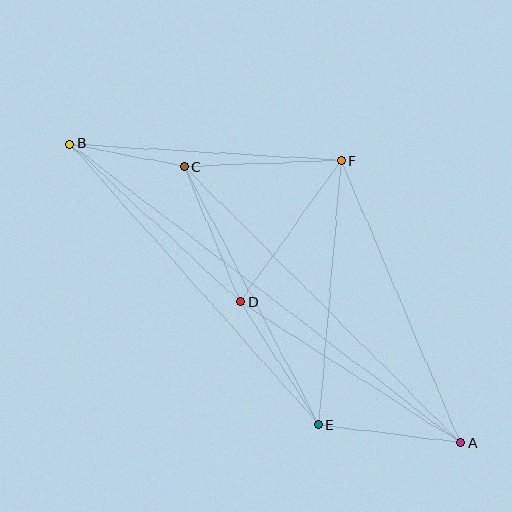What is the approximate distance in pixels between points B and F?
The distance between B and F is approximately 271 pixels.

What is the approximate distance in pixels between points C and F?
The distance between C and F is approximately 157 pixels.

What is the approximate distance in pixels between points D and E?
The distance between D and E is approximately 146 pixels.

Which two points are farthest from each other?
Points A and B are farthest from each other.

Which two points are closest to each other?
Points B and C are closest to each other.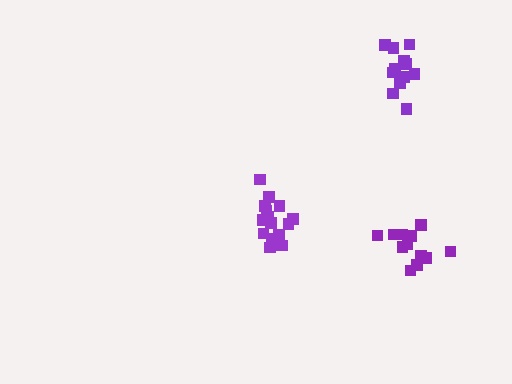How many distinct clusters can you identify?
There are 3 distinct clusters.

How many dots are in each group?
Group 1: 12 dots, Group 2: 16 dots, Group 3: 12 dots (40 total).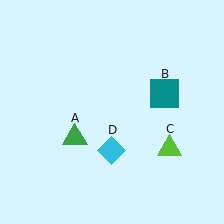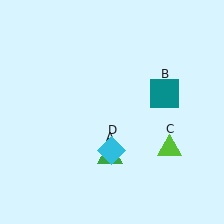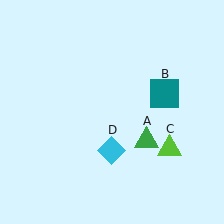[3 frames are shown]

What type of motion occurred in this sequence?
The green triangle (object A) rotated counterclockwise around the center of the scene.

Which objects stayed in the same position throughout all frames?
Teal square (object B) and lime triangle (object C) and cyan diamond (object D) remained stationary.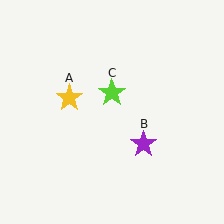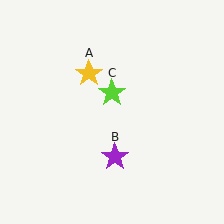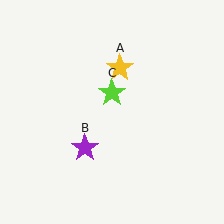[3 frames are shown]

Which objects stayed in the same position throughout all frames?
Lime star (object C) remained stationary.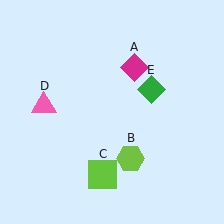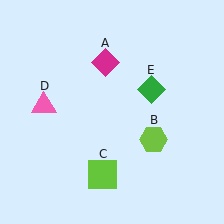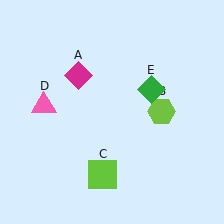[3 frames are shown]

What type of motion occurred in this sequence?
The magenta diamond (object A), lime hexagon (object B) rotated counterclockwise around the center of the scene.